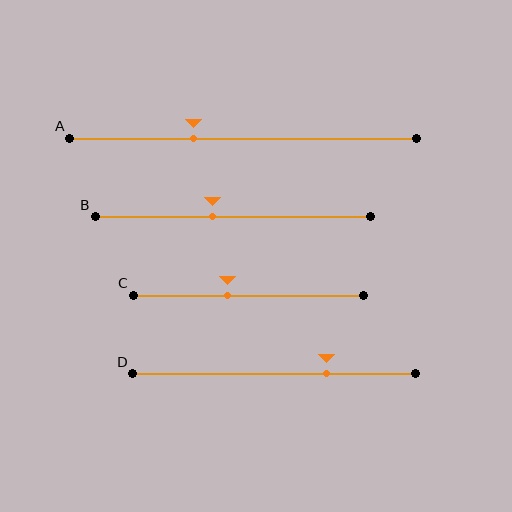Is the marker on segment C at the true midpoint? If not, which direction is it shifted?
No, the marker on segment C is shifted to the left by about 9% of the segment length.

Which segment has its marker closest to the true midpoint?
Segment B has its marker closest to the true midpoint.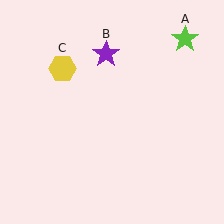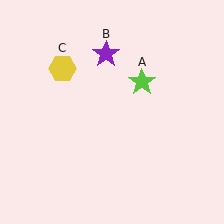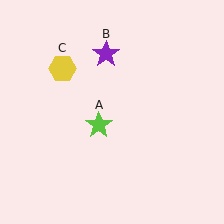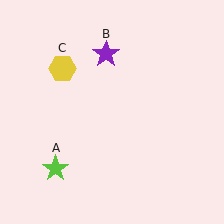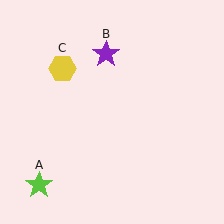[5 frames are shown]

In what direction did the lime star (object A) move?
The lime star (object A) moved down and to the left.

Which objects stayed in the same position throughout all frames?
Purple star (object B) and yellow hexagon (object C) remained stationary.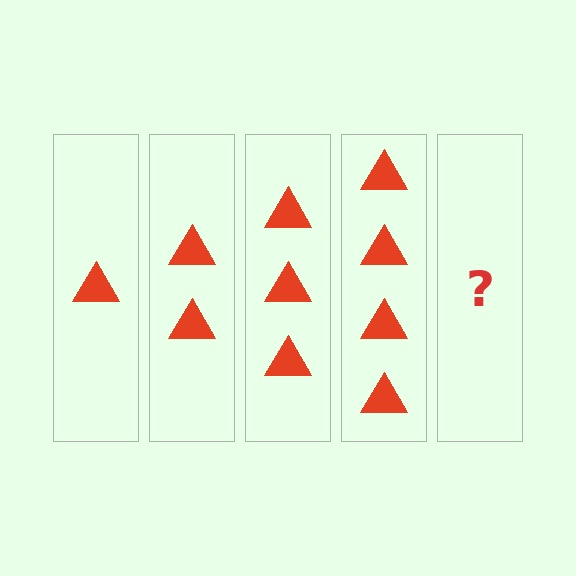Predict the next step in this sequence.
The next step is 5 triangles.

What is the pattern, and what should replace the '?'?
The pattern is that each step adds one more triangle. The '?' should be 5 triangles.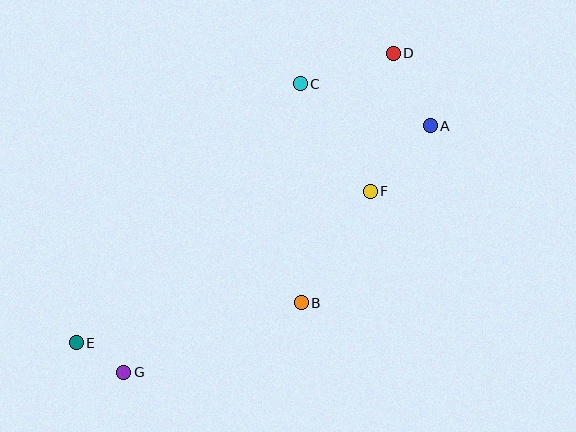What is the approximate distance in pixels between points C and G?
The distance between C and G is approximately 339 pixels.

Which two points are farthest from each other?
Points D and E are farthest from each other.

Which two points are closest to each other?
Points E and G are closest to each other.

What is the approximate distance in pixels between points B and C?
The distance between B and C is approximately 219 pixels.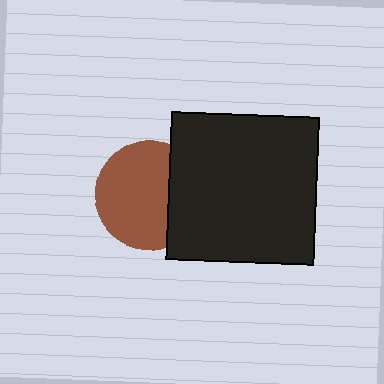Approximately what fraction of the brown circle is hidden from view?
Roughly 30% of the brown circle is hidden behind the black square.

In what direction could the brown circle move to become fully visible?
The brown circle could move left. That would shift it out from behind the black square entirely.